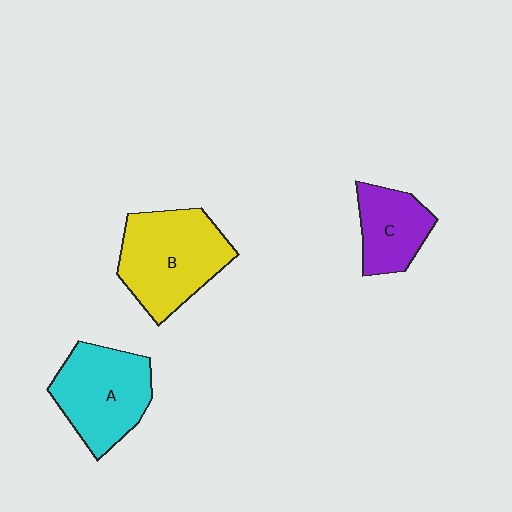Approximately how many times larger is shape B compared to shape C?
Approximately 1.7 times.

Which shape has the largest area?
Shape B (yellow).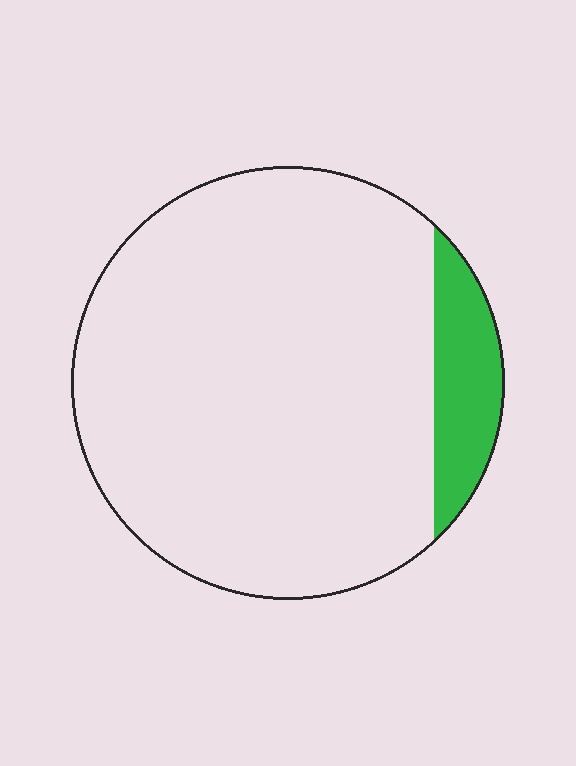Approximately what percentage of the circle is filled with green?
Approximately 10%.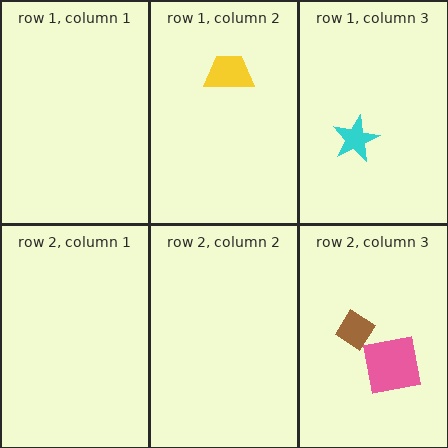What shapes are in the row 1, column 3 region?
The cyan star.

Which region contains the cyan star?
The row 1, column 3 region.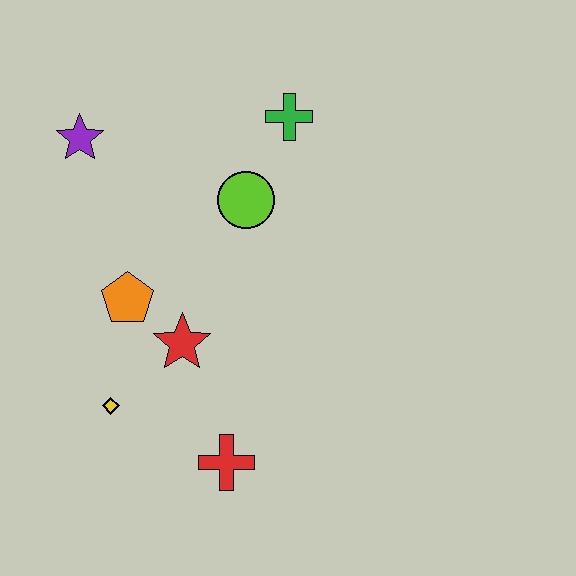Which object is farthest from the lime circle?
The red cross is farthest from the lime circle.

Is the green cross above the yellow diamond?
Yes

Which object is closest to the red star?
The orange pentagon is closest to the red star.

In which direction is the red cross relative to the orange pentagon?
The red cross is below the orange pentagon.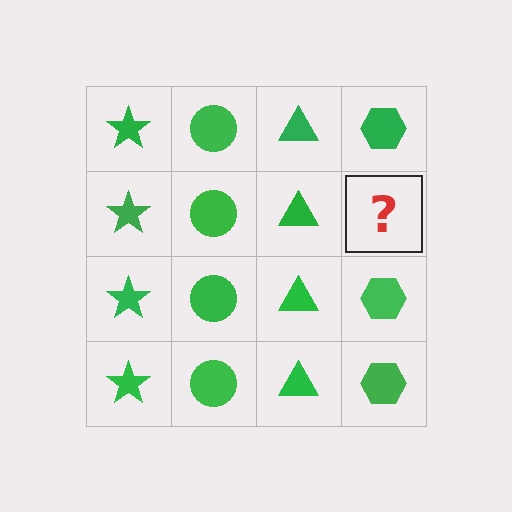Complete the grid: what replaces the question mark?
The question mark should be replaced with a green hexagon.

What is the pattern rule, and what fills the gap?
The rule is that each column has a consistent shape. The gap should be filled with a green hexagon.